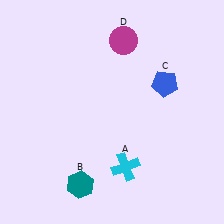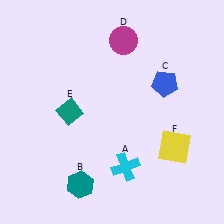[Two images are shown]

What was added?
A teal diamond (E), a yellow square (F) were added in Image 2.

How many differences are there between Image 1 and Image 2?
There are 2 differences between the two images.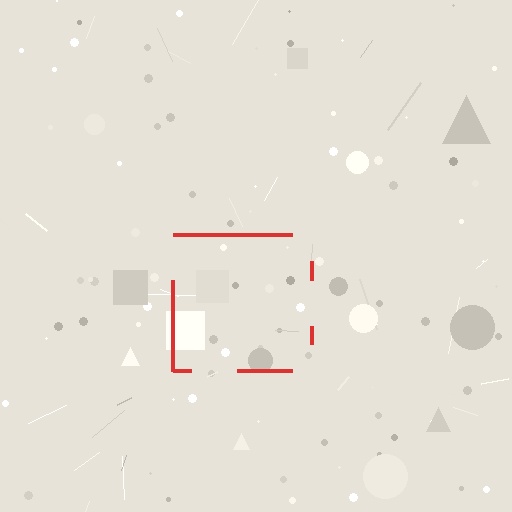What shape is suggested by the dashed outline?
The dashed outline suggests a square.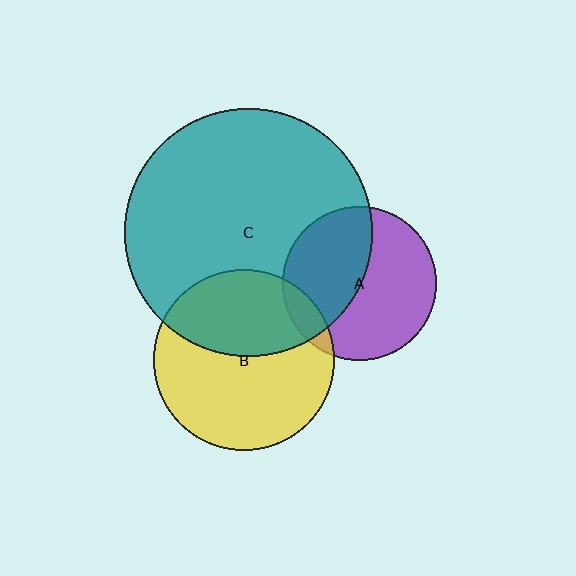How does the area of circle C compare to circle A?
Approximately 2.6 times.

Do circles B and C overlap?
Yes.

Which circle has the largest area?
Circle C (teal).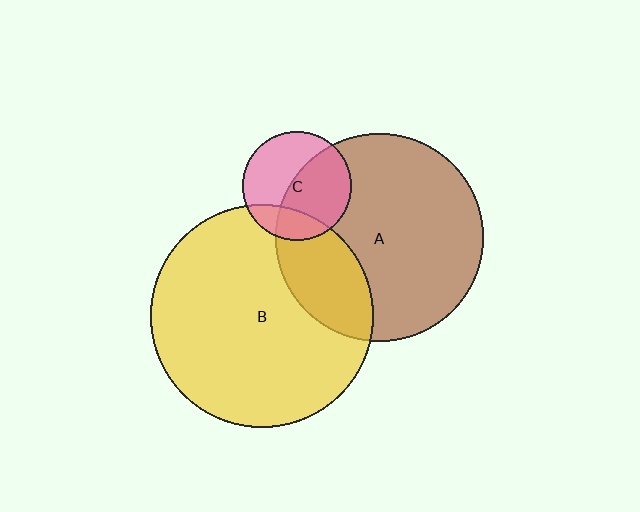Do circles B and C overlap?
Yes.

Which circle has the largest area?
Circle B (yellow).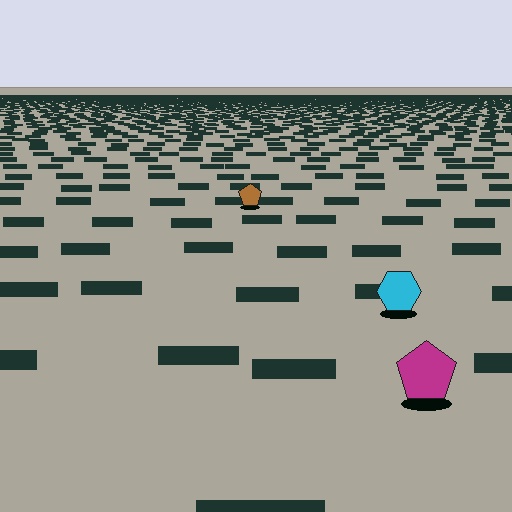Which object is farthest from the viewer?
The brown pentagon is farthest from the viewer. It appears smaller and the ground texture around it is denser.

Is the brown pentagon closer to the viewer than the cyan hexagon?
No. The cyan hexagon is closer — you can tell from the texture gradient: the ground texture is coarser near it.